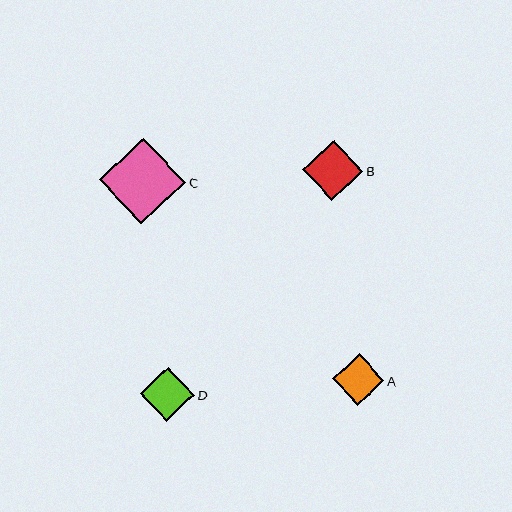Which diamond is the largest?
Diamond C is the largest with a size of approximately 86 pixels.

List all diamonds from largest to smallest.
From largest to smallest: C, B, D, A.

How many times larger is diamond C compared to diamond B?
Diamond C is approximately 1.4 times the size of diamond B.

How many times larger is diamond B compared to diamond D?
Diamond B is approximately 1.1 times the size of diamond D.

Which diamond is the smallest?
Diamond A is the smallest with a size of approximately 51 pixels.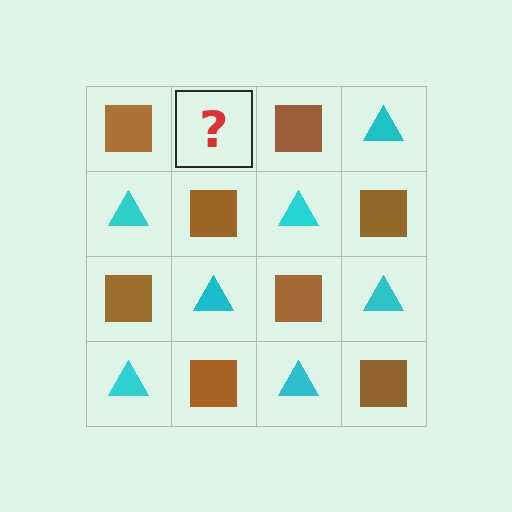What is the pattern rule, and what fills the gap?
The rule is that it alternates brown square and cyan triangle in a checkerboard pattern. The gap should be filled with a cyan triangle.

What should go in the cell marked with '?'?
The missing cell should contain a cyan triangle.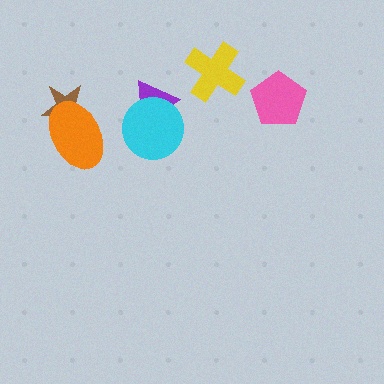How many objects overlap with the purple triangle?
1 object overlaps with the purple triangle.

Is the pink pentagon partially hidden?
No, no other shape covers it.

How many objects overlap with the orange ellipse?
1 object overlaps with the orange ellipse.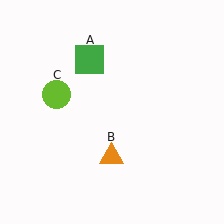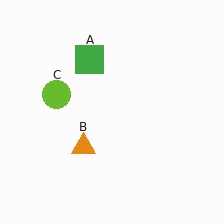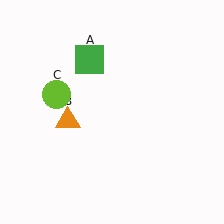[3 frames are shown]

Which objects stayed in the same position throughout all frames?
Green square (object A) and lime circle (object C) remained stationary.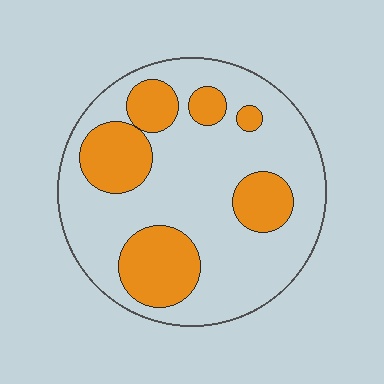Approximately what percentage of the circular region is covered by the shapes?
Approximately 30%.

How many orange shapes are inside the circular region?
6.